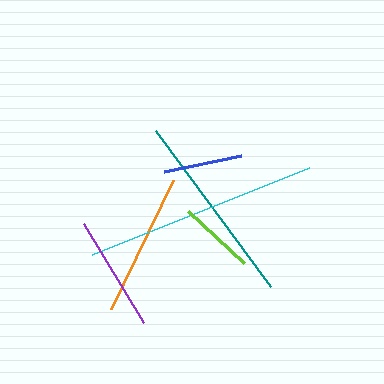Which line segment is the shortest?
The lime line is the shortest at approximately 77 pixels.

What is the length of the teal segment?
The teal segment is approximately 193 pixels long.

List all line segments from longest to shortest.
From longest to shortest: cyan, teal, orange, purple, blue, lime.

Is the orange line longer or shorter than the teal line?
The teal line is longer than the orange line.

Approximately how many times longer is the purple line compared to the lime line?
The purple line is approximately 1.5 times the length of the lime line.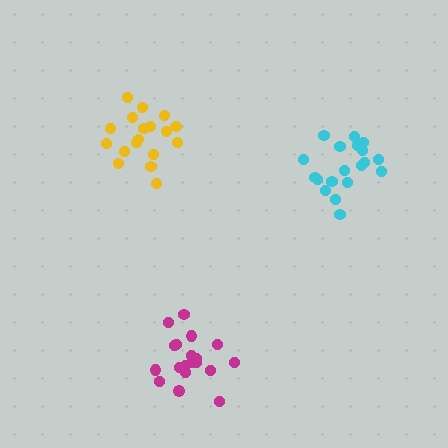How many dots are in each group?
Group 1: 18 dots, Group 2: 19 dots, Group 3: 19 dots (56 total).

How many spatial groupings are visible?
There are 3 spatial groupings.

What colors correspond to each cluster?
The clusters are colored: yellow, cyan, magenta.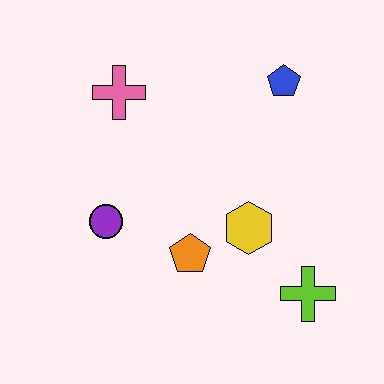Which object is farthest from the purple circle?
The blue pentagon is farthest from the purple circle.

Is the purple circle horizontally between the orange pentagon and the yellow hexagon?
No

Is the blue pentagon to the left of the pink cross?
No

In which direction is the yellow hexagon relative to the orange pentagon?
The yellow hexagon is to the right of the orange pentagon.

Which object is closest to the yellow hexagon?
The orange pentagon is closest to the yellow hexagon.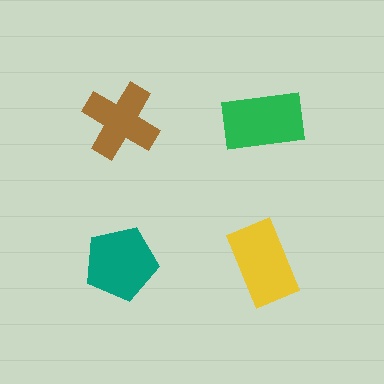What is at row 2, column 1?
A teal pentagon.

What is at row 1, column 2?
A green rectangle.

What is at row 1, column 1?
A brown cross.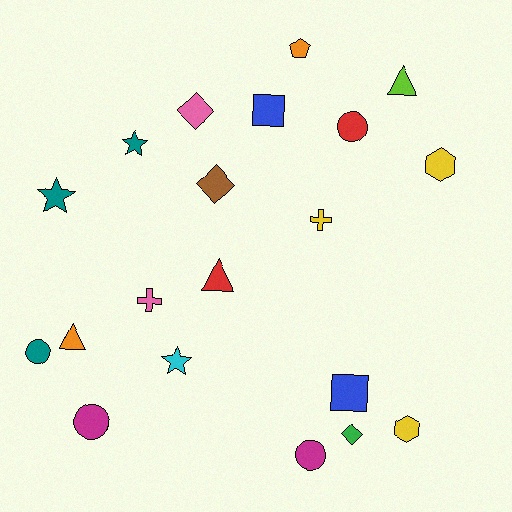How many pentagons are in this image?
There is 1 pentagon.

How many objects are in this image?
There are 20 objects.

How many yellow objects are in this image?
There are 3 yellow objects.